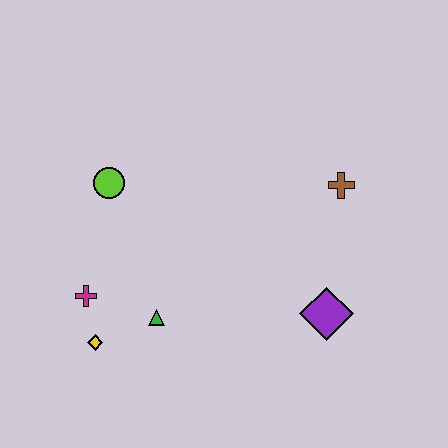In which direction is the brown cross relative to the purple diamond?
The brown cross is above the purple diamond.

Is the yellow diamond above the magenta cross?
No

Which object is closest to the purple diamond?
The brown cross is closest to the purple diamond.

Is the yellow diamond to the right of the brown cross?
No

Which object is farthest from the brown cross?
The yellow diamond is farthest from the brown cross.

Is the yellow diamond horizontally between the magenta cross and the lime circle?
Yes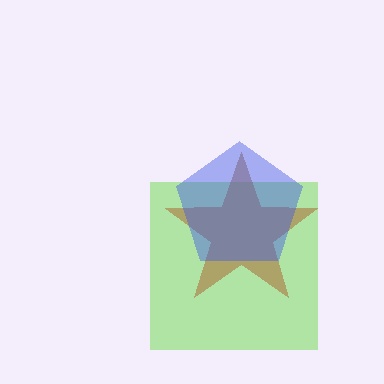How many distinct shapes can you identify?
There are 3 distinct shapes: a lime square, a brown star, a blue pentagon.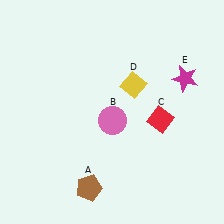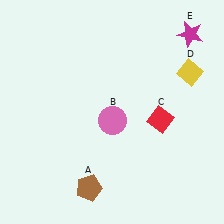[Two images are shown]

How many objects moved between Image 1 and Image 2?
2 objects moved between the two images.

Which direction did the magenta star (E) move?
The magenta star (E) moved up.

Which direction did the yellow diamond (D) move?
The yellow diamond (D) moved right.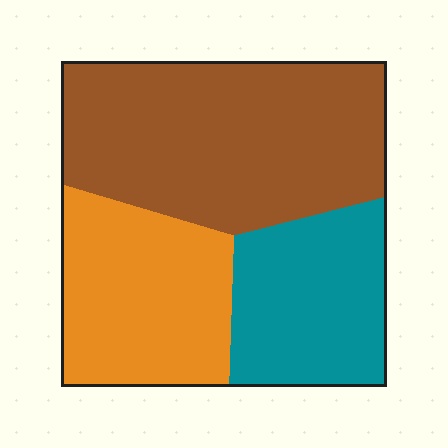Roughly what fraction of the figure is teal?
Teal covers 25% of the figure.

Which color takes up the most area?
Brown, at roughly 45%.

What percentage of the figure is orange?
Orange covers roughly 30% of the figure.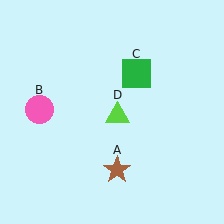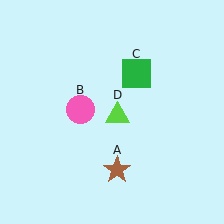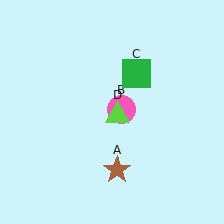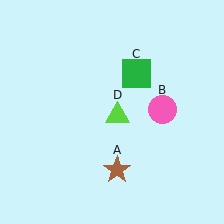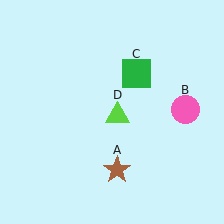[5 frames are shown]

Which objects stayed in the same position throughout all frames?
Brown star (object A) and green square (object C) and lime triangle (object D) remained stationary.